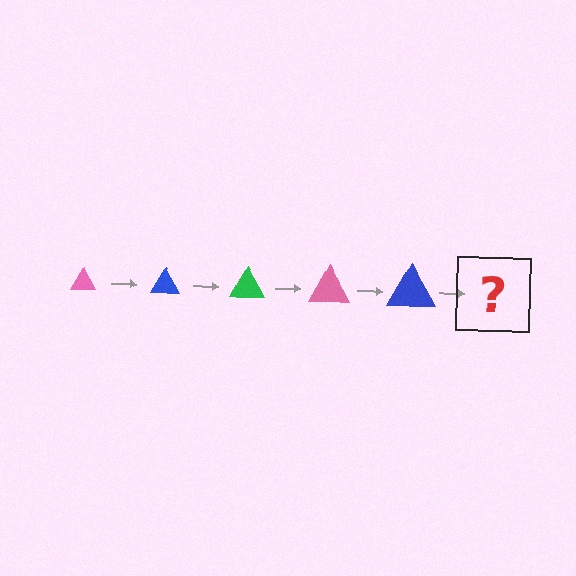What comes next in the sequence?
The next element should be a green triangle, larger than the previous one.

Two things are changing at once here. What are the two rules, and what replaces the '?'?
The two rules are that the triangle grows larger each step and the color cycles through pink, blue, and green. The '?' should be a green triangle, larger than the previous one.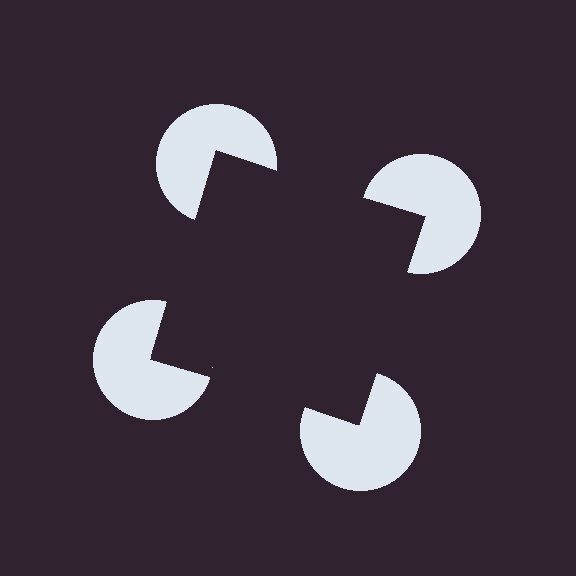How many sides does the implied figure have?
4 sides.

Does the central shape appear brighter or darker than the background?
It typically appears slightly darker than the background, even though no actual brightness change is drawn.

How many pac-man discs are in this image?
There are 4 — one at each vertex of the illusory square.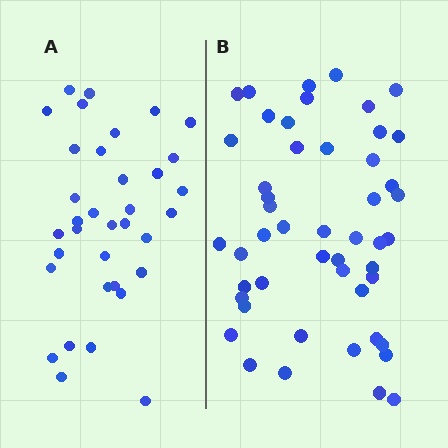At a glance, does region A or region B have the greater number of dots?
Region B (the right region) has more dots.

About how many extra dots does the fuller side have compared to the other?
Region B has approximately 15 more dots than region A.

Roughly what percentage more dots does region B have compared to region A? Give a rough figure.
About 40% more.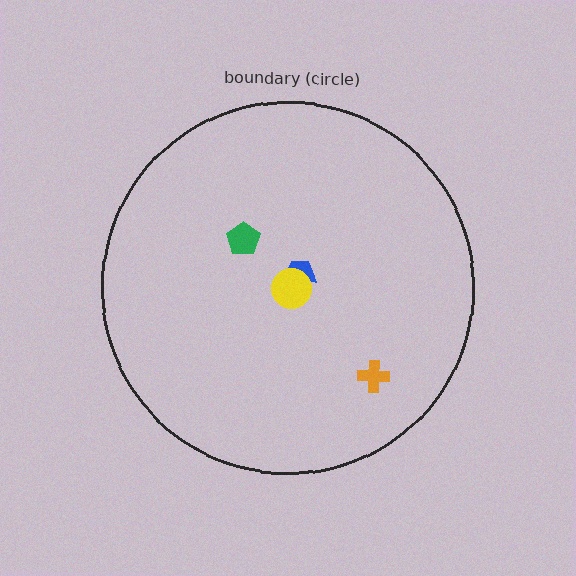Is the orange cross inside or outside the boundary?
Inside.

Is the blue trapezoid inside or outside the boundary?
Inside.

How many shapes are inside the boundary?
4 inside, 0 outside.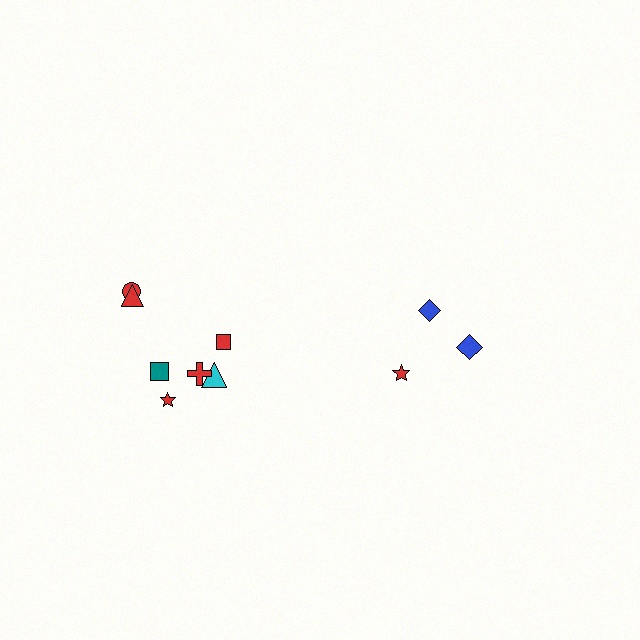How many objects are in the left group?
There are 7 objects.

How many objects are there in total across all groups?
There are 10 objects.